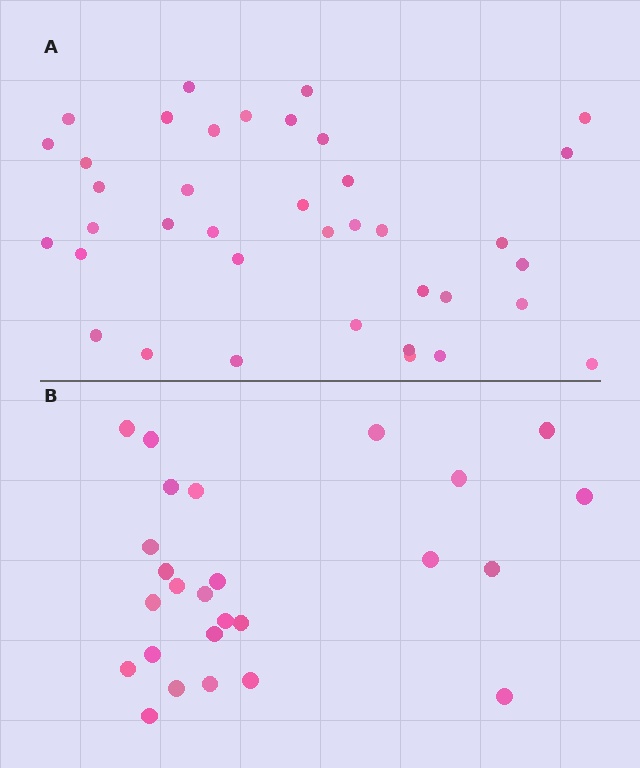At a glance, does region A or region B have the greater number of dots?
Region A (the top region) has more dots.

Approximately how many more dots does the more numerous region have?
Region A has roughly 12 or so more dots than region B.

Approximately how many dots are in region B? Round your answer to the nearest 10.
About 30 dots. (The exact count is 26, which rounds to 30.)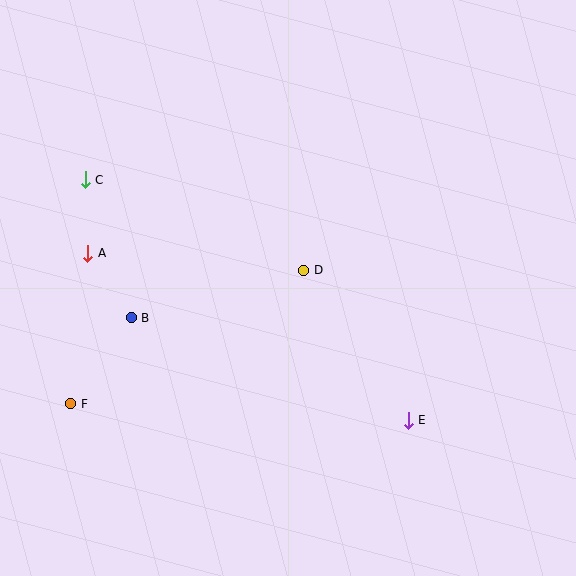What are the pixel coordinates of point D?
Point D is at (304, 270).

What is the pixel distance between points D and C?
The distance between D and C is 236 pixels.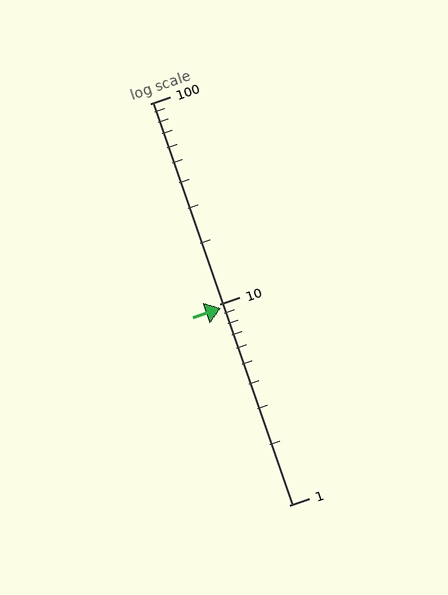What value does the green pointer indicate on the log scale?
The pointer indicates approximately 9.6.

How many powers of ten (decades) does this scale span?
The scale spans 2 decades, from 1 to 100.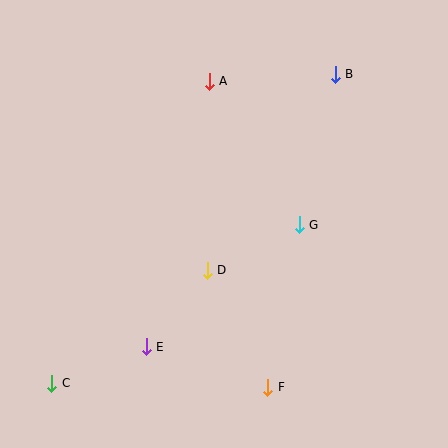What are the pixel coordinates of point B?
Point B is at (335, 74).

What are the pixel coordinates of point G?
Point G is at (299, 225).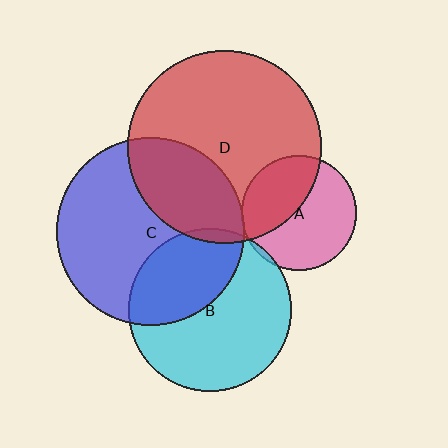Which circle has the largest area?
Circle D (red).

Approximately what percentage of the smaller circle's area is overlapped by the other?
Approximately 30%.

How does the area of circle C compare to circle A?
Approximately 2.6 times.